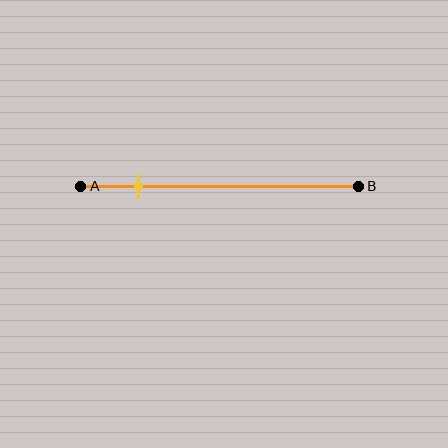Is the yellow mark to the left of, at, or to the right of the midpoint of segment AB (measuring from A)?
The yellow mark is to the left of the midpoint of segment AB.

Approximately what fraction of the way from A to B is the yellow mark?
The yellow mark is approximately 20% of the way from A to B.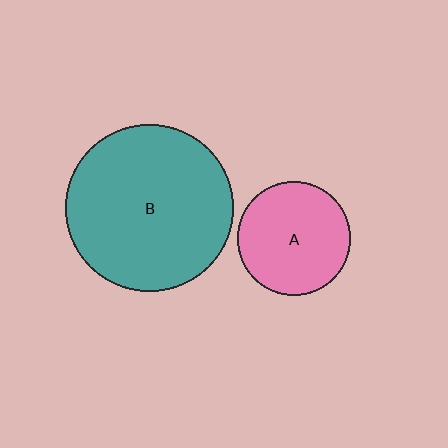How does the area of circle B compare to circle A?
Approximately 2.2 times.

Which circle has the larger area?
Circle B (teal).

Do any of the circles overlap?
No, none of the circles overlap.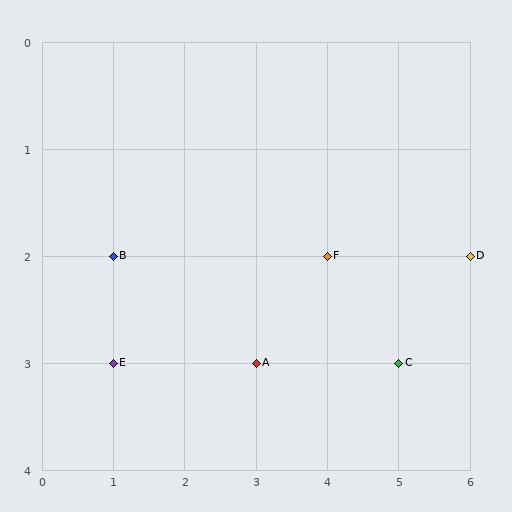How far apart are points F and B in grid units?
Points F and B are 3 columns apart.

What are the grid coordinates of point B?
Point B is at grid coordinates (1, 2).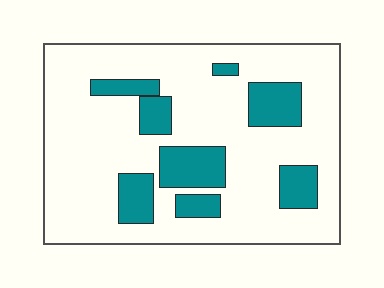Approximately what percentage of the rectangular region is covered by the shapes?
Approximately 20%.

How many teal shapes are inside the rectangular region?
8.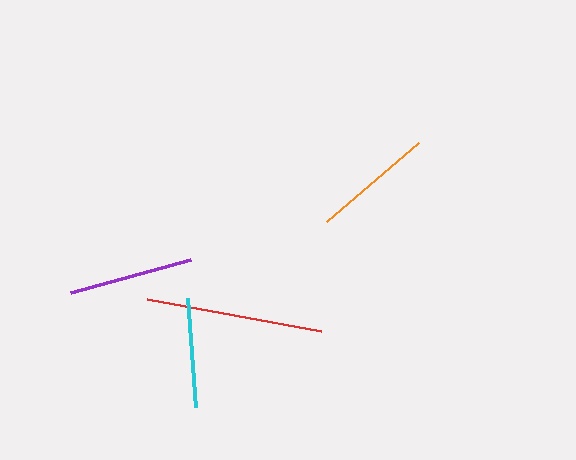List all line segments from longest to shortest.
From longest to shortest: red, purple, orange, cyan.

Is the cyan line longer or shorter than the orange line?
The orange line is longer than the cyan line.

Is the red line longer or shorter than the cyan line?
The red line is longer than the cyan line.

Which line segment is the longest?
The red line is the longest at approximately 177 pixels.